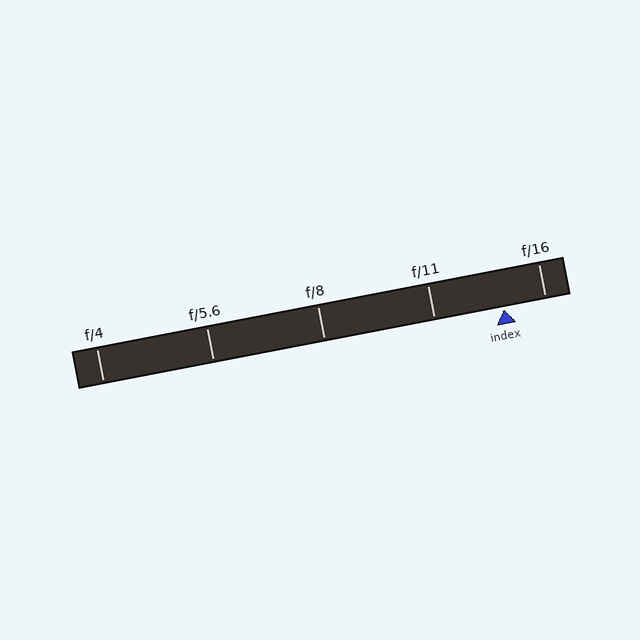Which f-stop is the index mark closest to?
The index mark is closest to f/16.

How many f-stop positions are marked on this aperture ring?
There are 5 f-stop positions marked.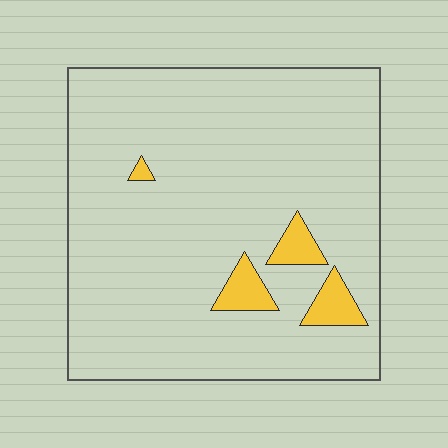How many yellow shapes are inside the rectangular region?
4.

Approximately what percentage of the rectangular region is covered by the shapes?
Approximately 5%.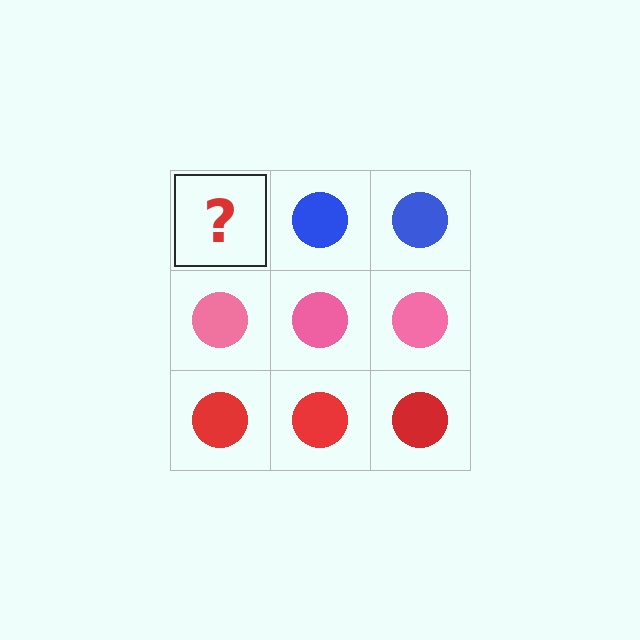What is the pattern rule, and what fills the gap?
The rule is that each row has a consistent color. The gap should be filled with a blue circle.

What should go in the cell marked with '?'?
The missing cell should contain a blue circle.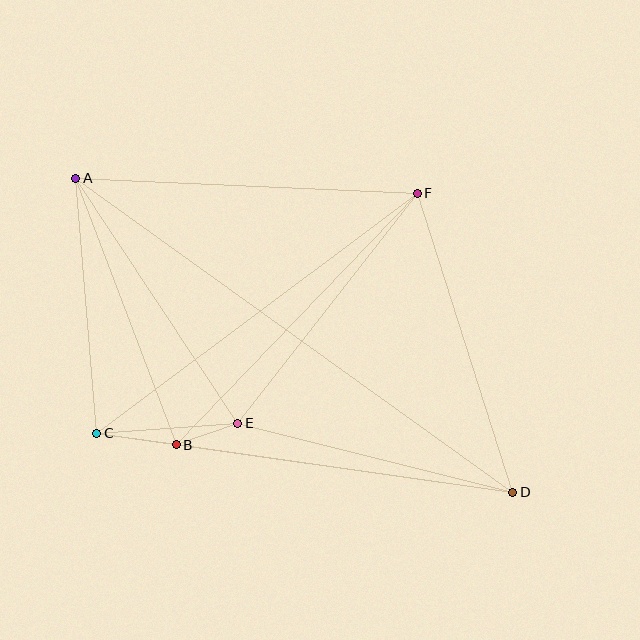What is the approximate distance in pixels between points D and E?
The distance between D and E is approximately 283 pixels.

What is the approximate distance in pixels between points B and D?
The distance between B and D is approximately 339 pixels.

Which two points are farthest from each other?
Points A and D are farthest from each other.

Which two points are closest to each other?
Points B and E are closest to each other.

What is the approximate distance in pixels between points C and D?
The distance between C and D is approximately 420 pixels.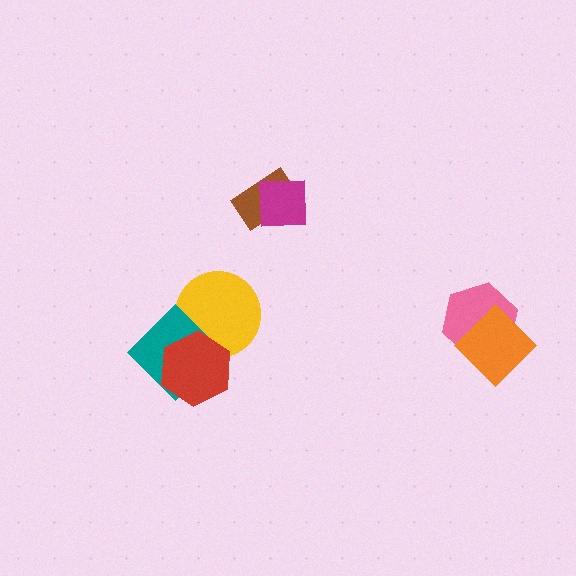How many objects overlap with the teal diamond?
2 objects overlap with the teal diamond.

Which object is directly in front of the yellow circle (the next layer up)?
The teal diamond is directly in front of the yellow circle.